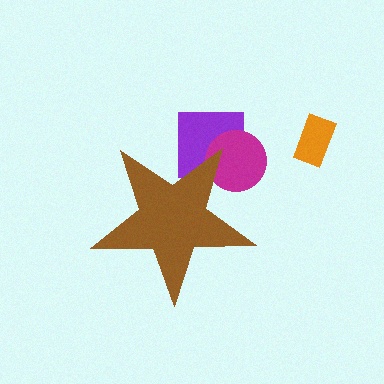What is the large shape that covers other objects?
A brown star.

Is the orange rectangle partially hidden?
No, the orange rectangle is fully visible.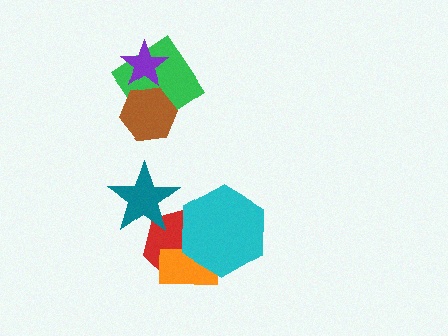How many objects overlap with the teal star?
1 object overlaps with the teal star.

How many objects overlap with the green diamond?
2 objects overlap with the green diamond.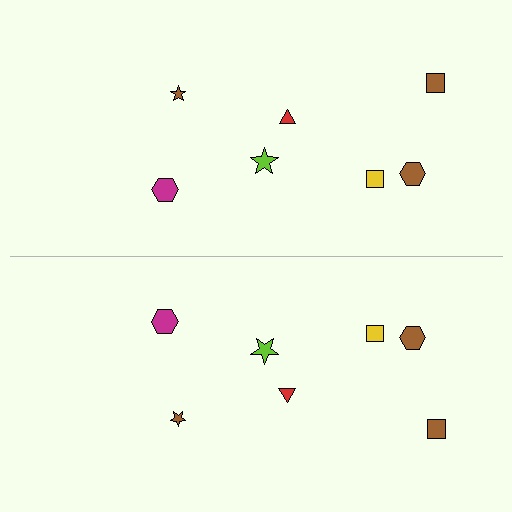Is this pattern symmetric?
Yes, this pattern has bilateral (reflection) symmetry.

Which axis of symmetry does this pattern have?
The pattern has a horizontal axis of symmetry running through the center of the image.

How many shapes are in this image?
There are 14 shapes in this image.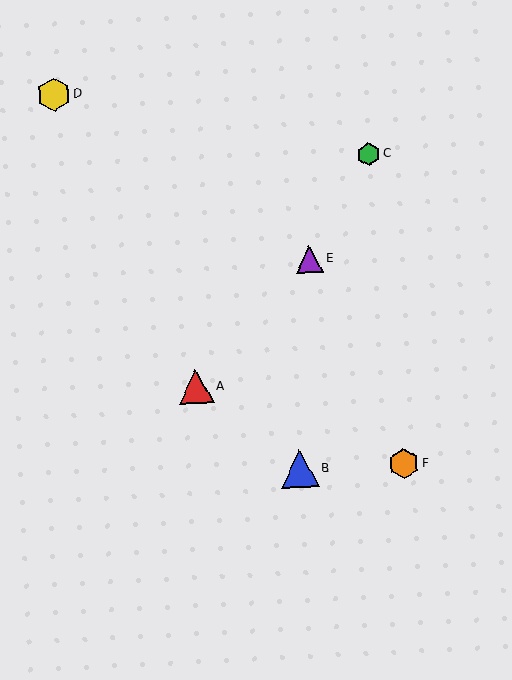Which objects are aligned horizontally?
Objects B, F are aligned horizontally.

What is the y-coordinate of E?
Object E is at y≈259.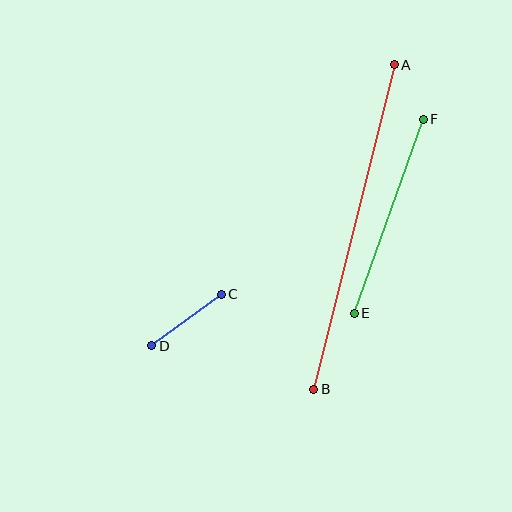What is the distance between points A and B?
The distance is approximately 334 pixels.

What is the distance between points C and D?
The distance is approximately 86 pixels.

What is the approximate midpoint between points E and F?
The midpoint is at approximately (389, 216) pixels.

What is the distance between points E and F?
The distance is approximately 206 pixels.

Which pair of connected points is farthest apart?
Points A and B are farthest apart.